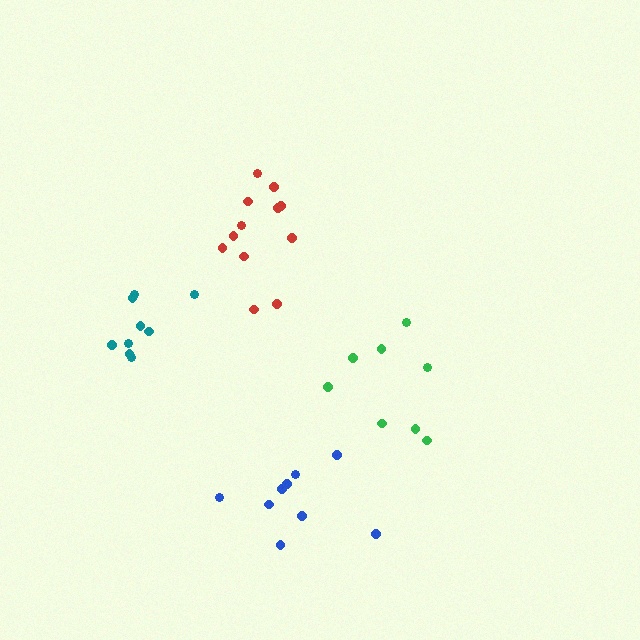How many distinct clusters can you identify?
There are 4 distinct clusters.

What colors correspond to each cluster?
The clusters are colored: blue, green, red, teal.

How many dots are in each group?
Group 1: 9 dots, Group 2: 8 dots, Group 3: 12 dots, Group 4: 9 dots (38 total).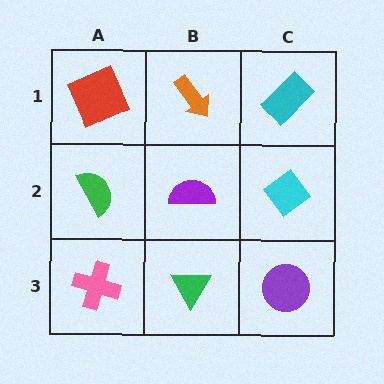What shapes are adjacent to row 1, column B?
A purple semicircle (row 2, column B), a red square (row 1, column A), a cyan rectangle (row 1, column C).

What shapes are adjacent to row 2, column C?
A cyan rectangle (row 1, column C), a purple circle (row 3, column C), a purple semicircle (row 2, column B).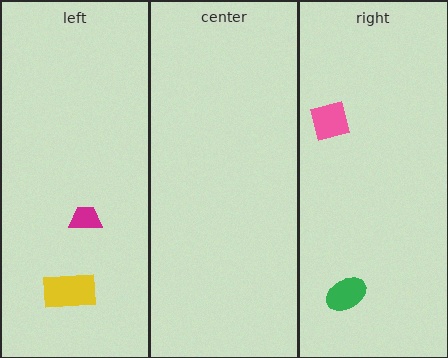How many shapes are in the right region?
2.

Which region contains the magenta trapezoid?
The left region.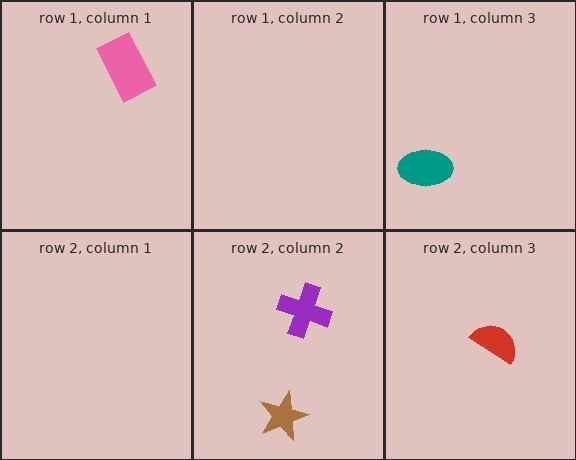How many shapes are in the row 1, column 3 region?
1.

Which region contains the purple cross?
The row 2, column 2 region.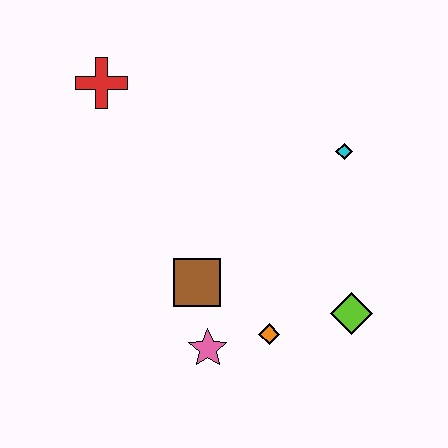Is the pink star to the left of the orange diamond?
Yes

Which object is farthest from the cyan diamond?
The red cross is farthest from the cyan diamond.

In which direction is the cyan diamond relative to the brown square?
The cyan diamond is to the right of the brown square.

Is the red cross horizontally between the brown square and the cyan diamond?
No